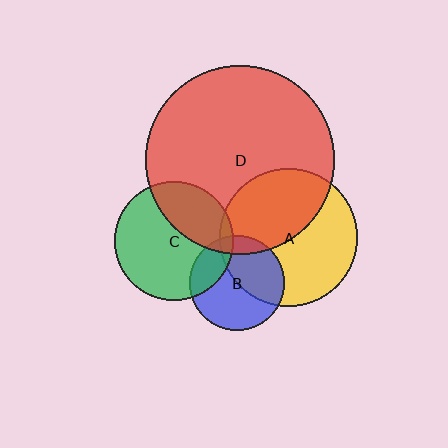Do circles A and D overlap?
Yes.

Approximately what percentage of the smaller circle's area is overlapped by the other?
Approximately 45%.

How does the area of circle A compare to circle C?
Approximately 1.3 times.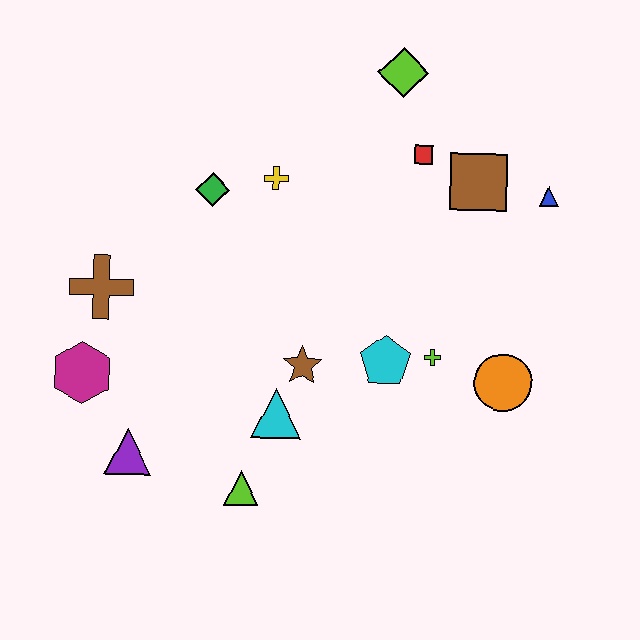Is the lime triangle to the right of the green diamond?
Yes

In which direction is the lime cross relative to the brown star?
The lime cross is to the right of the brown star.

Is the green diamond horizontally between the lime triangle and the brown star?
No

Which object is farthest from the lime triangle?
The lime diamond is farthest from the lime triangle.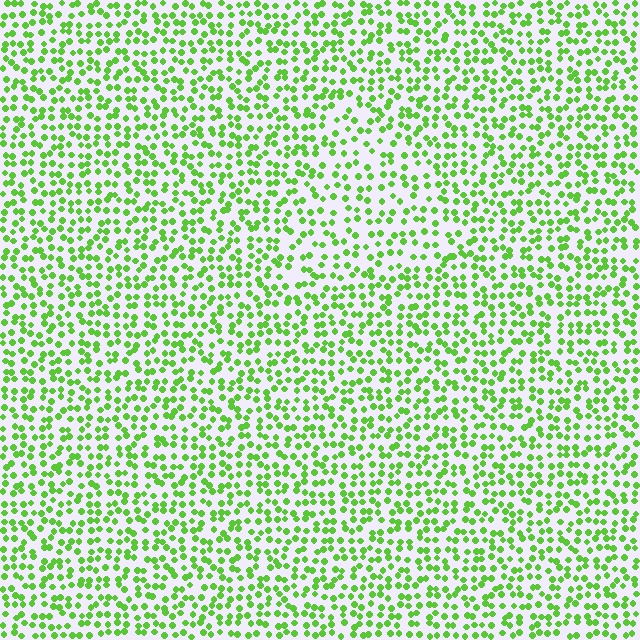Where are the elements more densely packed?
The elements are more densely packed outside the triangle boundary.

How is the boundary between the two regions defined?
The boundary is defined by a change in element density (approximately 1.5x ratio). All elements are the same color, size, and shape.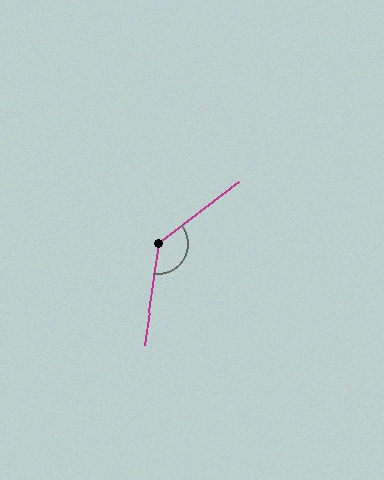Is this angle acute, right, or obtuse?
It is obtuse.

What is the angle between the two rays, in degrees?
Approximately 136 degrees.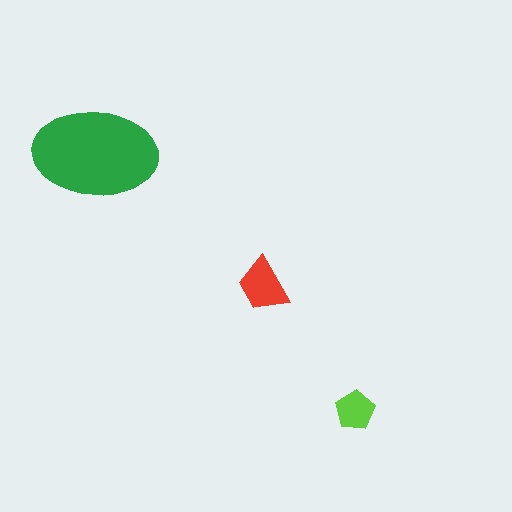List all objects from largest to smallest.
The green ellipse, the red trapezoid, the lime pentagon.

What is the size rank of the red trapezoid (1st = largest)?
2nd.